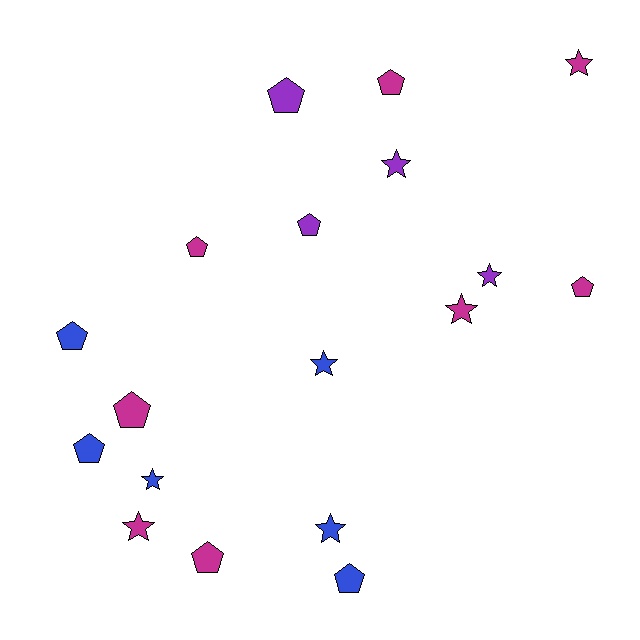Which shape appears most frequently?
Pentagon, with 10 objects.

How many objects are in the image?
There are 18 objects.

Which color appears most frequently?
Magenta, with 8 objects.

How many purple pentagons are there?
There are 2 purple pentagons.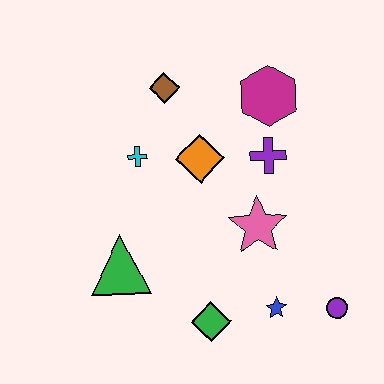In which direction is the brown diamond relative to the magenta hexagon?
The brown diamond is to the left of the magenta hexagon.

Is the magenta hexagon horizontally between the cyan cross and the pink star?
No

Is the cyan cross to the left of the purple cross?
Yes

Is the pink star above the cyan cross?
No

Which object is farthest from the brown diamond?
The purple circle is farthest from the brown diamond.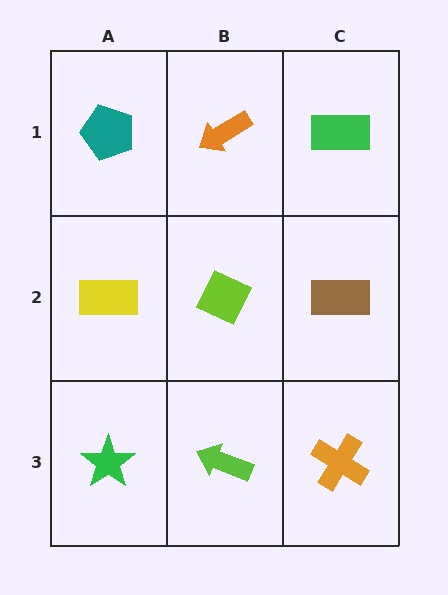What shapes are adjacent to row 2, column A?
A teal pentagon (row 1, column A), a green star (row 3, column A), a lime diamond (row 2, column B).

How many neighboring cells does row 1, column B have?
3.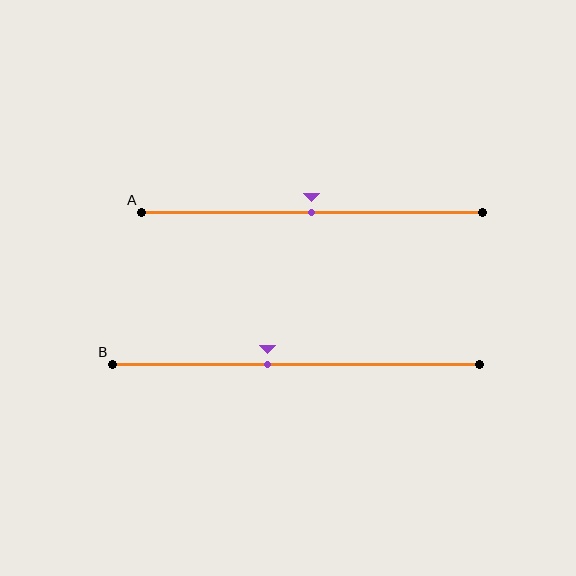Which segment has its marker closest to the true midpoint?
Segment A has its marker closest to the true midpoint.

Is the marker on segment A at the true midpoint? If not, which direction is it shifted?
Yes, the marker on segment A is at the true midpoint.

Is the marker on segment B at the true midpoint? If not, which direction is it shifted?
No, the marker on segment B is shifted to the left by about 8% of the segment length.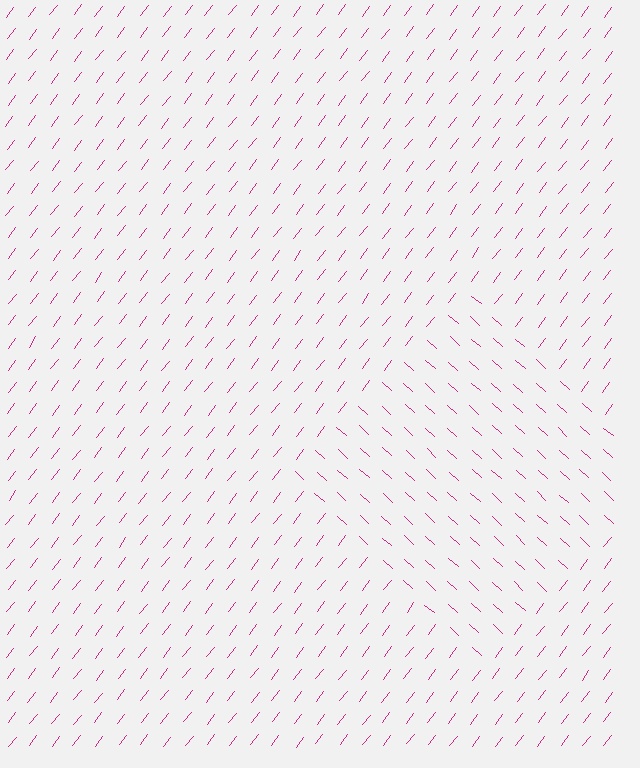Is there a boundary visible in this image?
Yes, there is a texture boundary formed by a change in line orientation.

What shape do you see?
I see a diamond.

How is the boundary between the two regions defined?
The boundary is defined purely by a change in line orientation (approximately 85 degrees difference). All lines are the same color and thickness.